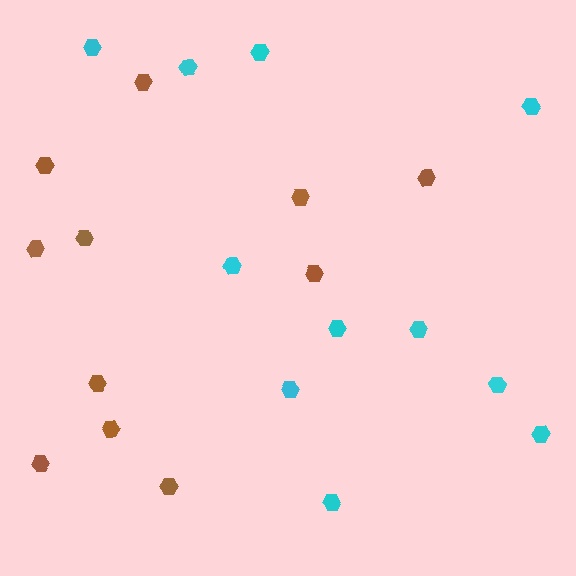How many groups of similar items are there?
There are 2 groups: one group of brown hexagons (11) and one group of cyan hexagons (11).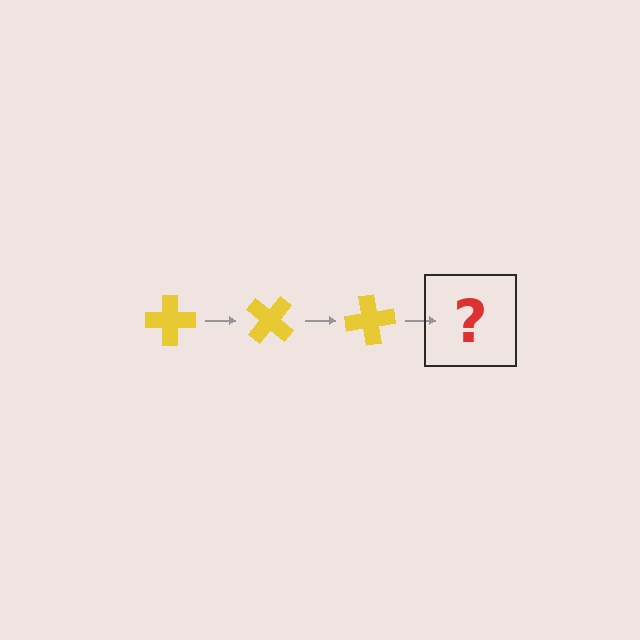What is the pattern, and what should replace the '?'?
The pattern is that the cross rotates 40 degrees each step. The '?' should be a yellow cross rotated 120 degrees.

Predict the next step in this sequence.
The next step is a yellow cross rotated 120 degrees.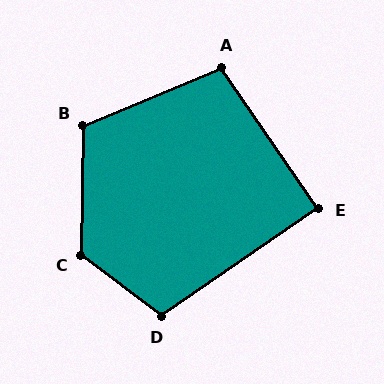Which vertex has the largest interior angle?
C, at approximately 126 degrees.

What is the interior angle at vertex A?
Approximately 102 degrees (obtuse).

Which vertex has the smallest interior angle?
E, at approximately 90 degrees.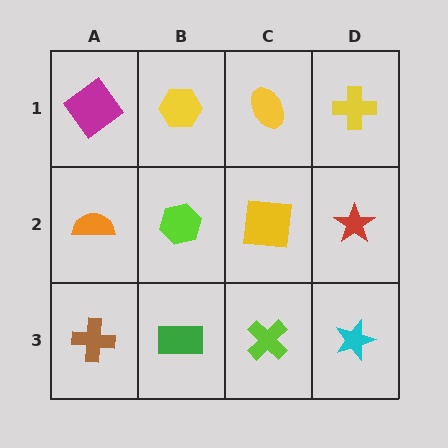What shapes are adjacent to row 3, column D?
A red star (row 2, column D), a lime cross (row 3, column C).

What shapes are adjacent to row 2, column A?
A magenta diamond (row 1, column A), a brown cross (row 3, column A), a lime hexagon (row 2, column B).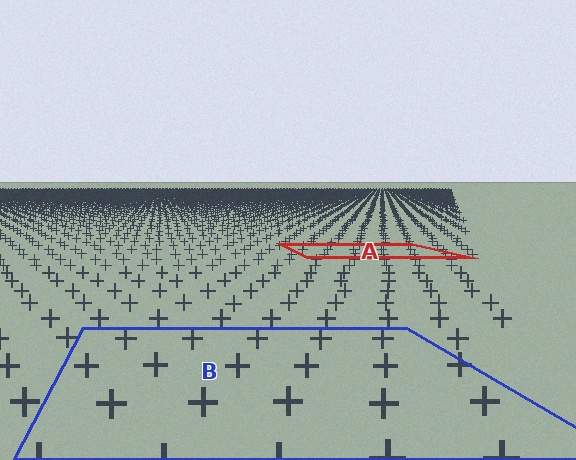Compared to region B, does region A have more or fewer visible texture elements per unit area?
Region A has more texture elements per unit area — they are packed more densely because it is farther away.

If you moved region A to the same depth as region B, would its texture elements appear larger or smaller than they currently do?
They would appear larger. At a closer depth, the same texture elements are projected at a bigger on-screen size.